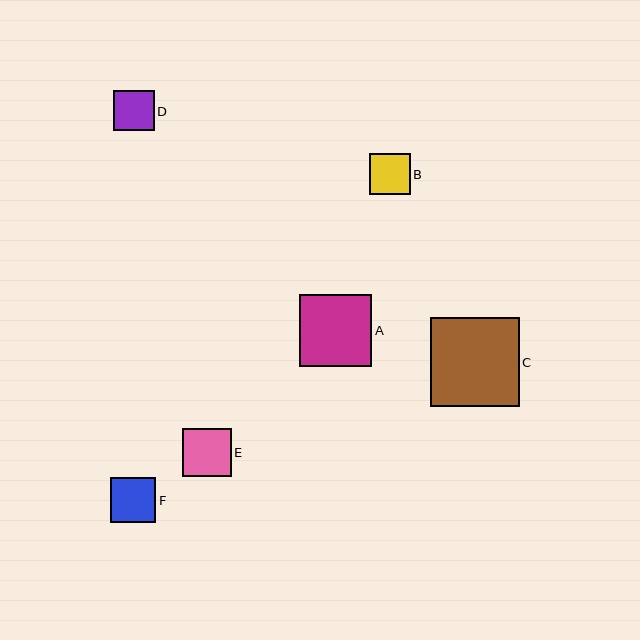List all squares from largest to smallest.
From largest to smallest: C, A, E, F, B, D.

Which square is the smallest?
Square D is the smallest with a size of approximately 40 pixels.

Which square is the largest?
Square C is the largest with a size of approximately 89 pixels.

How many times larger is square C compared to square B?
Square C is approximately 2.2 times the size of square B.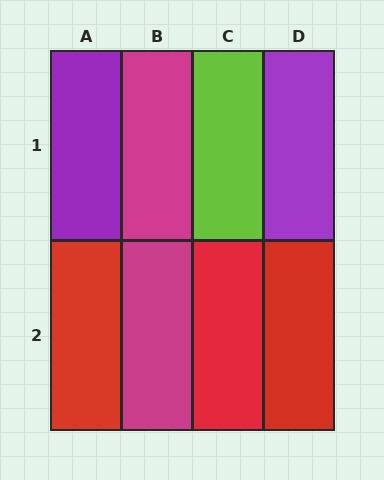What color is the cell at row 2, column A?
Red.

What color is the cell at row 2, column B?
Magenta.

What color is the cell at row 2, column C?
Red.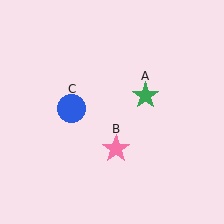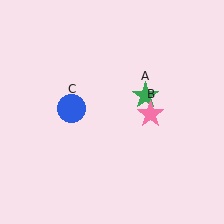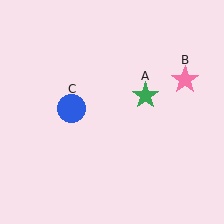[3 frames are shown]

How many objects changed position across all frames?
1 object changed position: pink star (object B).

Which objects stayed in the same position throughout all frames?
Green star (object A) and blue circle (object C) remained stationary.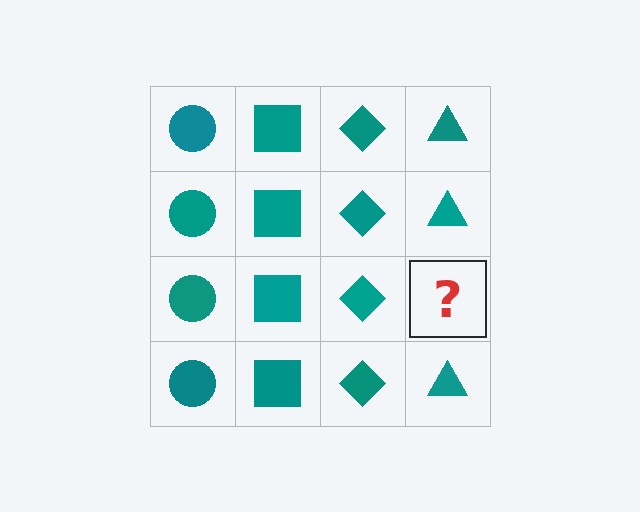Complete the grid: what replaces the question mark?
The question mark should be replaced with a teal triangle.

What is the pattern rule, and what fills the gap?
The rule is that each column has a consistent shape. The gap should be filled with a teal triangle.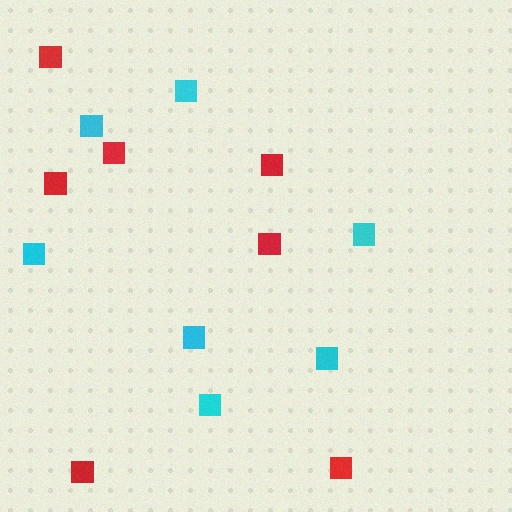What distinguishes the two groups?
There are 2 groups: one group of red squares (7) and one group of cyan squares (7).